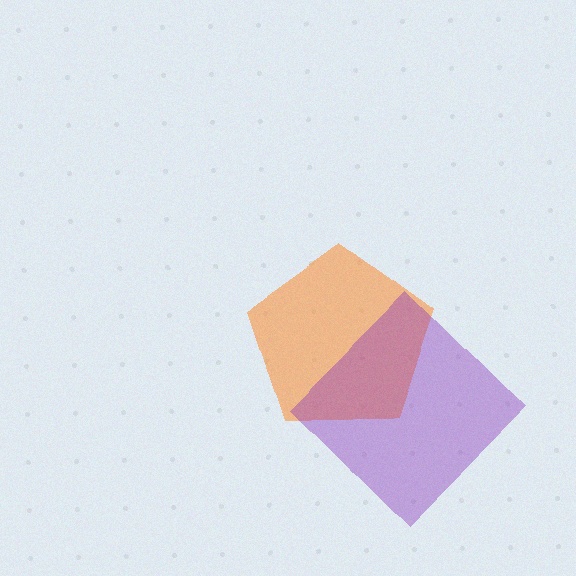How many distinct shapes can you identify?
There are 2 distinct shapes: an orange pentagon, a purple diamond.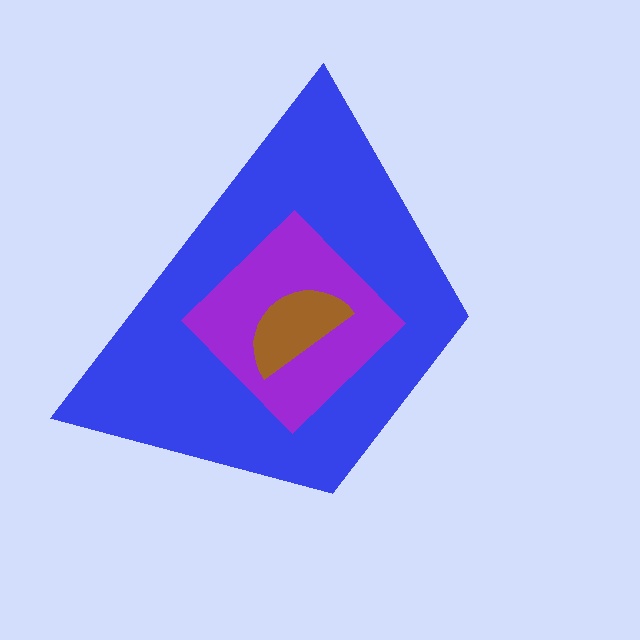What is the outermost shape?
The blue trapezoid.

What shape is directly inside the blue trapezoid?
The purple diamond.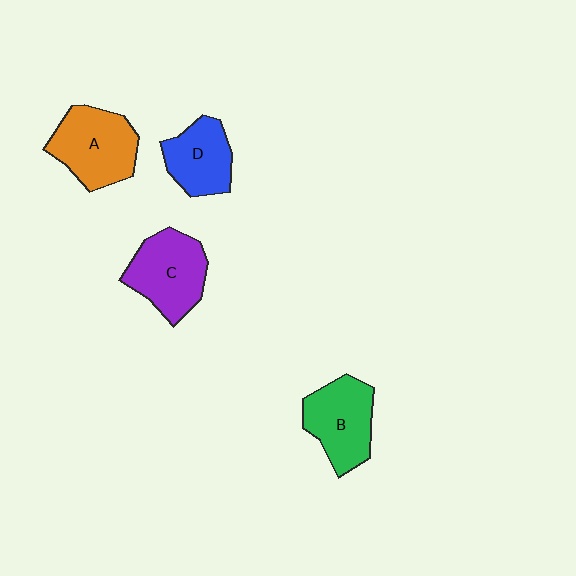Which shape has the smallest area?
Shape D (blue).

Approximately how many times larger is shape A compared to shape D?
Approximately 1.3 times.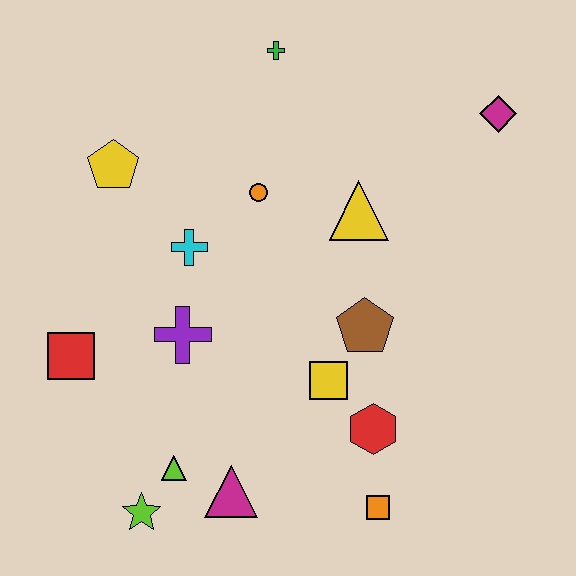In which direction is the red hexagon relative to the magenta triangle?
The red hexagon is to the right of the magenta triangle.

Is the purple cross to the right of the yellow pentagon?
Yes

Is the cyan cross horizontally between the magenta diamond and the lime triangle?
Yes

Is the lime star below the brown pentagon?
Yes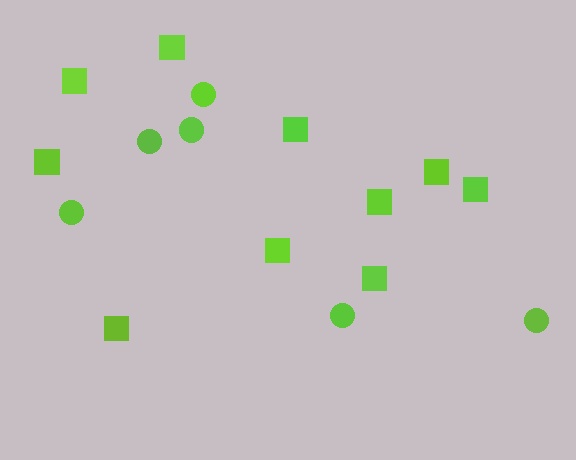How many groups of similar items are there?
There are 2 groups: one group of circles (6) and one group of squares (10).